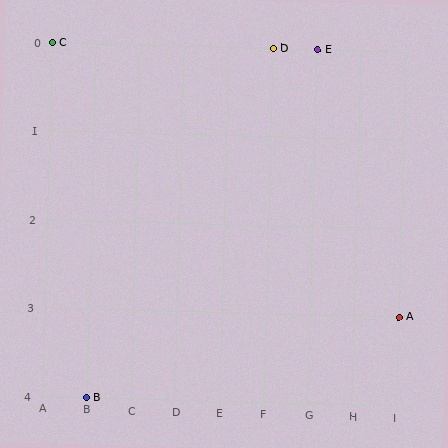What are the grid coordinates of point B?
Point B is at grid coordinates (B, 4).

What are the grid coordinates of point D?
Point D is at grid coordinates (F, 0).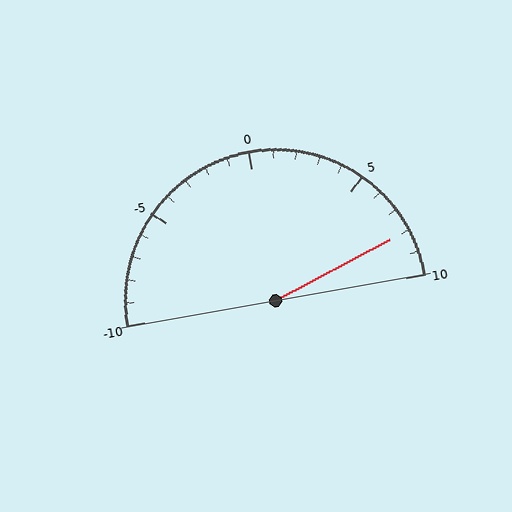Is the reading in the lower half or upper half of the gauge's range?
The reading is in the upper half of the range (-10 to 10).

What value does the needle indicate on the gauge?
The needle indicates approximately 8.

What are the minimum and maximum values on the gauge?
The gauge ranges from -10 to 10.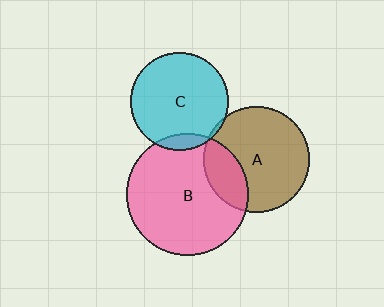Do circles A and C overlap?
Yes.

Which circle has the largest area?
Circle B (pink).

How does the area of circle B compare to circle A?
Approximately 1.3 times.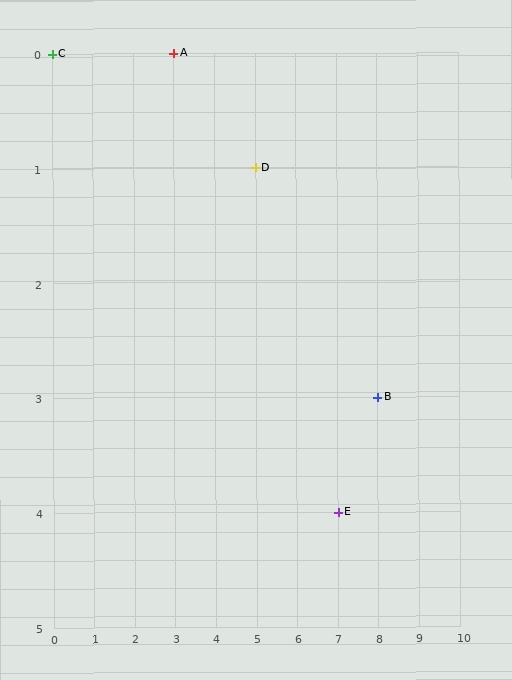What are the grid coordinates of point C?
Point C is at grid coordinates (0, 0).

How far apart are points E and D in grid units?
Points E and D are 2 columns and 3 rows apart (about 3.6 grid units diagonally).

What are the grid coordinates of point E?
Point E is at grid coordinates (7, 4).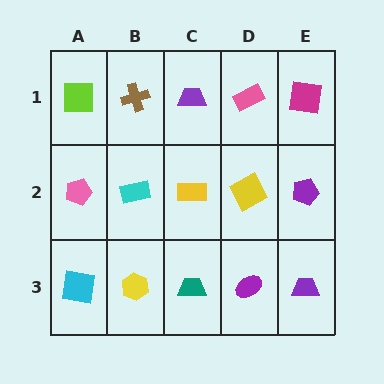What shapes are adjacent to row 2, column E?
A magenta square (row 1, column E), a purple trapezoid (row 3, column E), a yellow square (row 2, column D).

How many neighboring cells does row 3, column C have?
3.